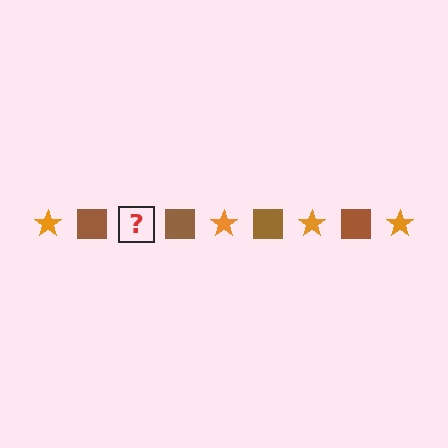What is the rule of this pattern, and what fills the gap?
The rule is that the pattern alternates between orange star and brown square. The gap should be filled with an orange star.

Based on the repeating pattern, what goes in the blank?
The blank should be an orange star.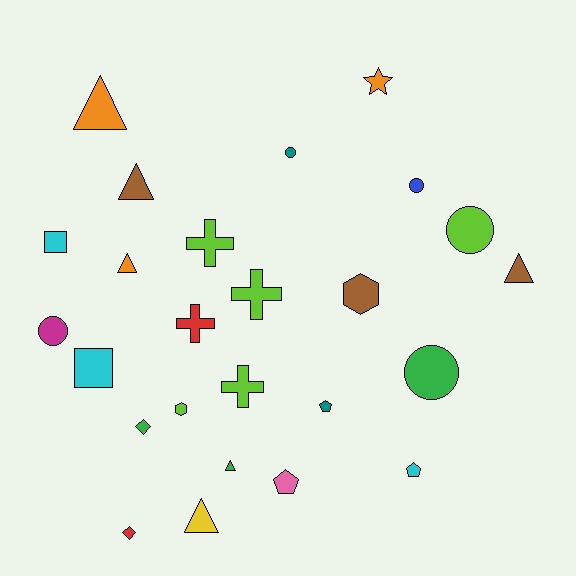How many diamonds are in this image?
There are 2 diamonds.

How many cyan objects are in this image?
There are 3 cyan objects.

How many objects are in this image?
There are 25 objects.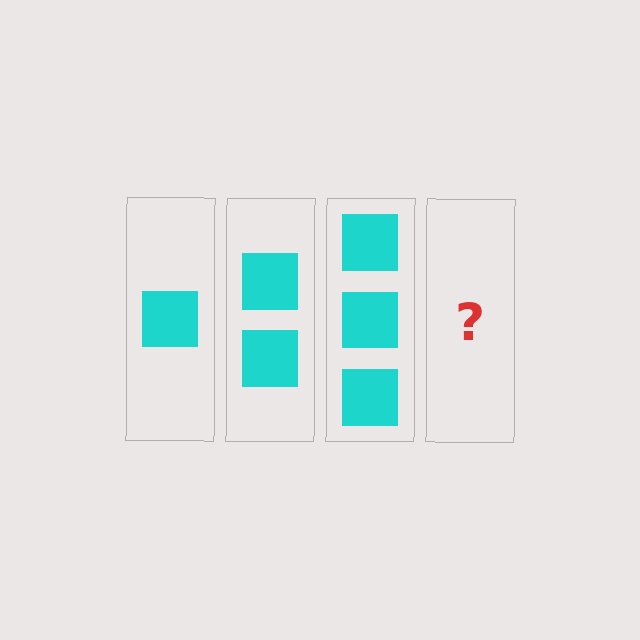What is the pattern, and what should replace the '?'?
The pattern is that each step adds one more square. The '?' should be 4 squares.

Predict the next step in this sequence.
The next step is 4 squares.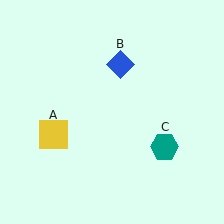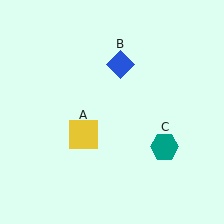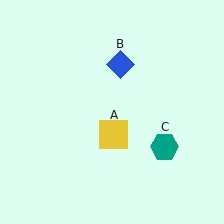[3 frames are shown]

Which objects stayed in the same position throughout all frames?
Blue diamond (object B) and teal hexagon (object C) remained stationary.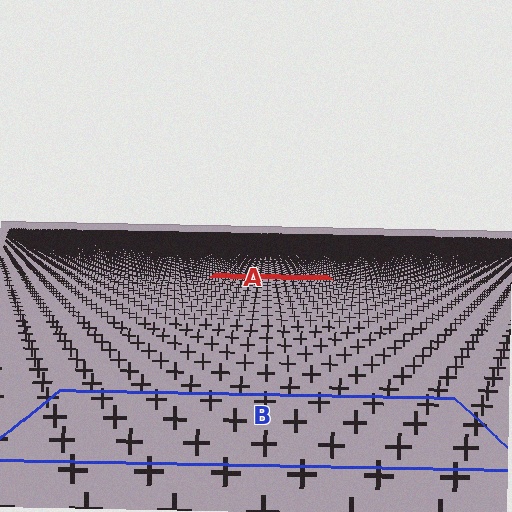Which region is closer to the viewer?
Region B is closer. The texture elements there are larger and more spread out.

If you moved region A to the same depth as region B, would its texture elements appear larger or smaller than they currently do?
They would appear larger. At a closer depth, the same texture elements are projected at a bigger on-screen size.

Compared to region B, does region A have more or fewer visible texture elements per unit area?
Region A has more texture elements per unit area — they are packed more densely because it is farther away.